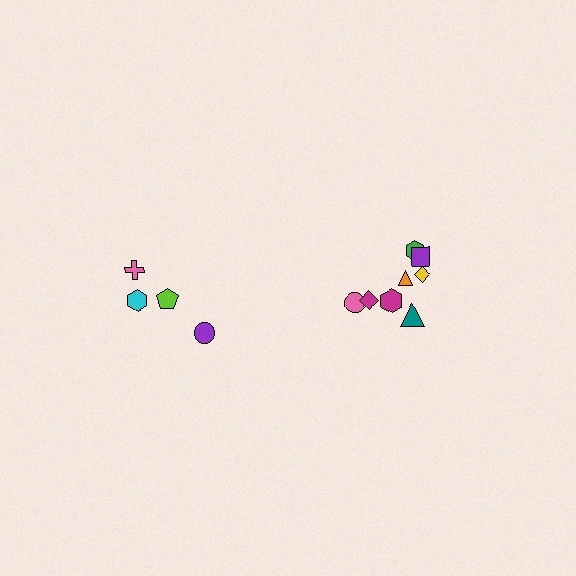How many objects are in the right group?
There are 8 objects.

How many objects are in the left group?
There are 4 objects.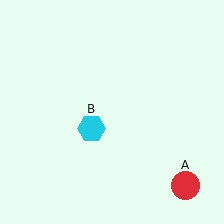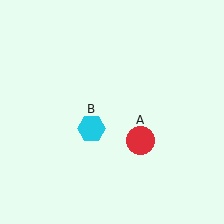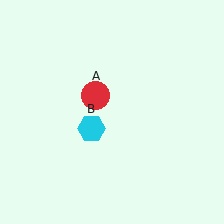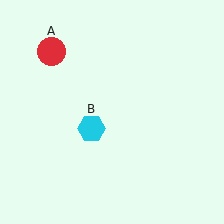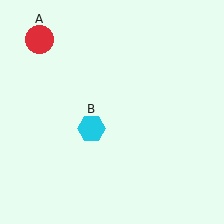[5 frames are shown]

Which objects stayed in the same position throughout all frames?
Cyan hexagon (object B) remained stationary.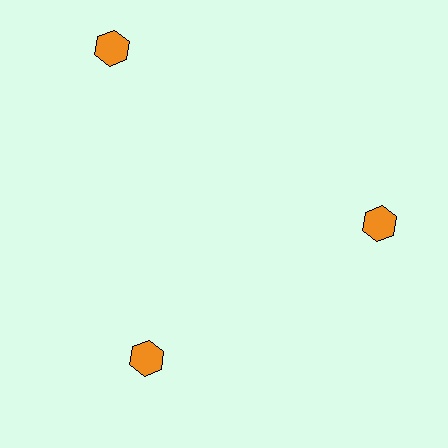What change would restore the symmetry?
The symmetry would be restored by moving it inward, back onto the ring so that all 3 hexagons sit at equal angles and equal distance from the center.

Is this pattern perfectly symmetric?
No. The 3 orange hexagons are arranged in a ring, but one element near the 11 o'clock position is pushed outward from the center, breaking the 3-fold rotational symmetry.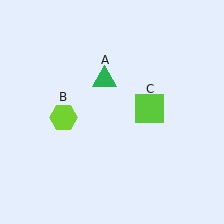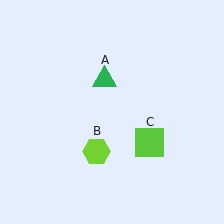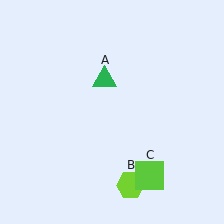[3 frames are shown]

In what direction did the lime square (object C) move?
The lime square (object C) moved down.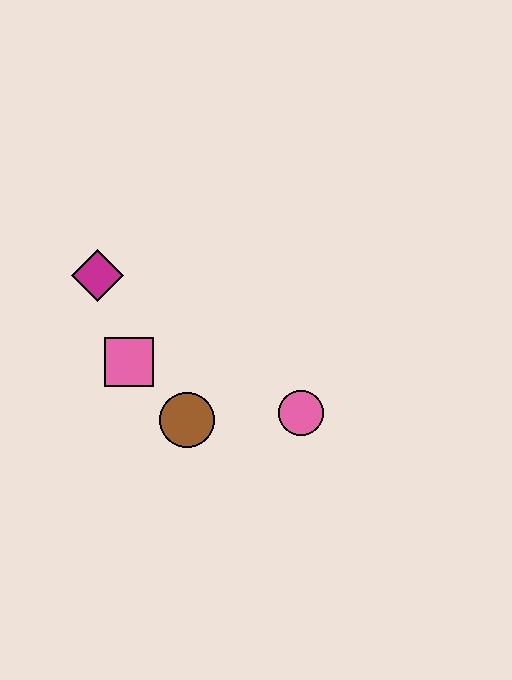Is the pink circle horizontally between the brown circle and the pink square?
No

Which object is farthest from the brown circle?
The magenta diamond is farthest from the brown circle.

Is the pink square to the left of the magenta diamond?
No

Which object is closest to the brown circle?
The pink square is closest to the brown circle.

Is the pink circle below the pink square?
Yes